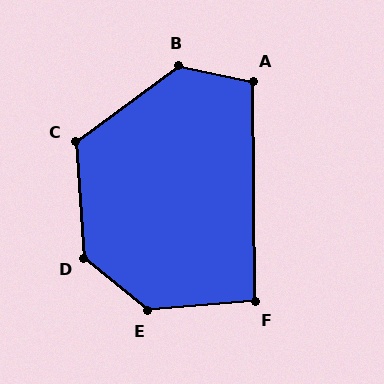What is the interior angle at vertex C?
Approximately 122 degrees (obtuse).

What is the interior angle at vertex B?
Approximately 132 degrees (obtuse).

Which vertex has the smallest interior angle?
F, at approximately 94 degrees.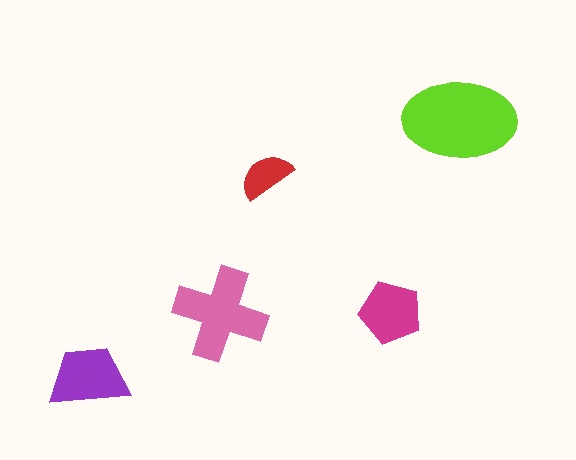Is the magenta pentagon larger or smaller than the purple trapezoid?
Smaller.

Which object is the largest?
The lime ellipse.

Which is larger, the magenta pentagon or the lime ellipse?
The lime ellipse.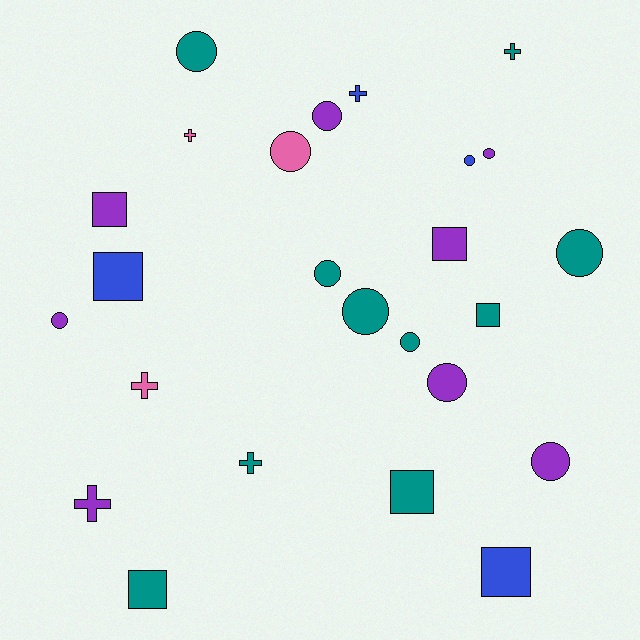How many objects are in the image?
There are 25 objects.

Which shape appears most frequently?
Circle, with 12 objects.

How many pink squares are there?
There are no pink squares.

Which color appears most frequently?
Teal, with 10 objects.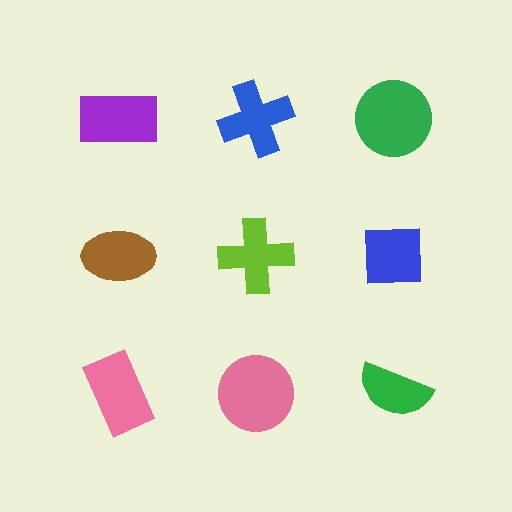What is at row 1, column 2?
A blue cross.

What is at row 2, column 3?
A blue square.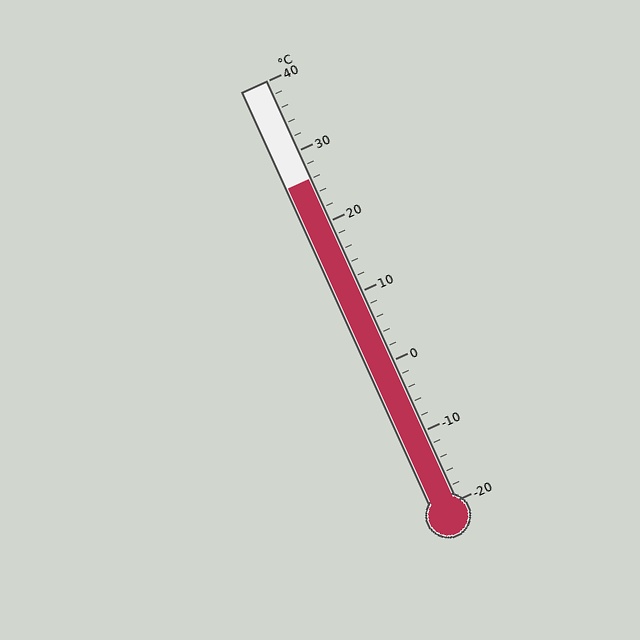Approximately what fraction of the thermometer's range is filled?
The thermometer is filled to approximately 75% of its range.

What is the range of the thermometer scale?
The thermometer scale ranges from -20°C to 40°C.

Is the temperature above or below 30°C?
The temperature is below 30°C.